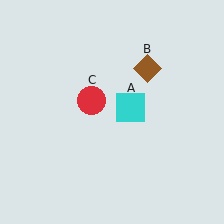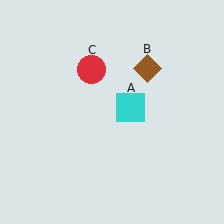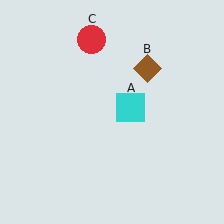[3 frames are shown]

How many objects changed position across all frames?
1 object changed position: red circle (object C).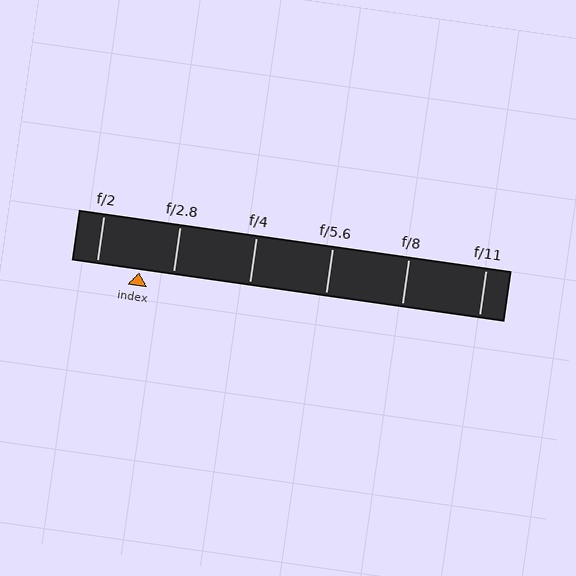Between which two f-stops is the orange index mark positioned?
The index mark is between f/2 and f/2.8.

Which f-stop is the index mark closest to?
The index mark is closest to f/2.8.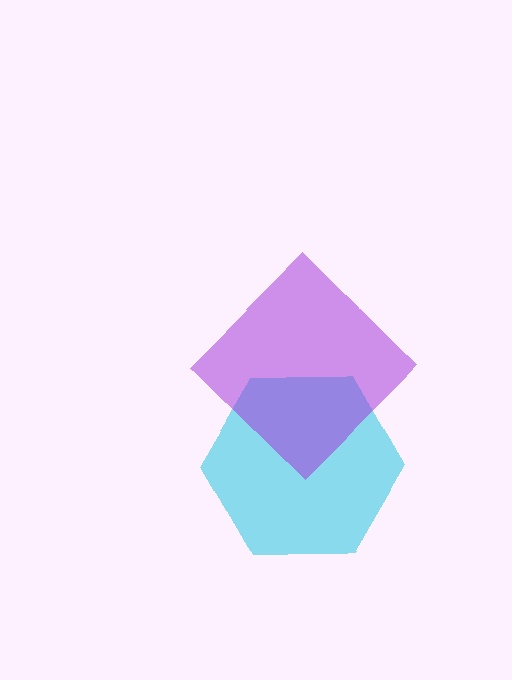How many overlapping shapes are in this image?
There are 2 overlapping shapes in the image.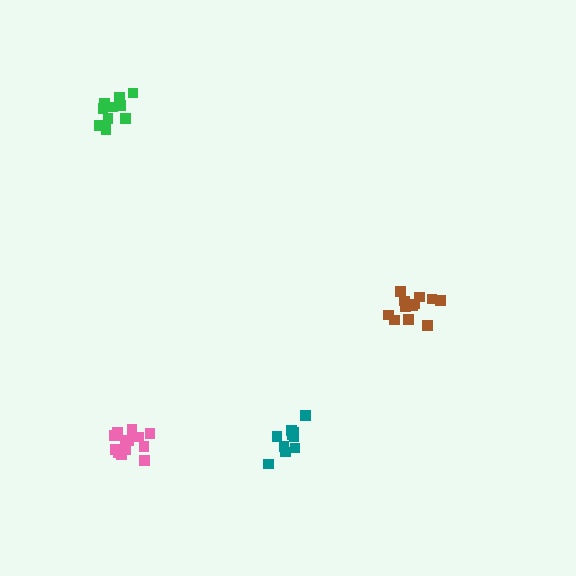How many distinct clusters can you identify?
There are 4 distinct clusters.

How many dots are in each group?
Group 1: 10 dots, Group 2: 10 dots, Group 3: 12 dots, Group 4: 14 dots (46 total).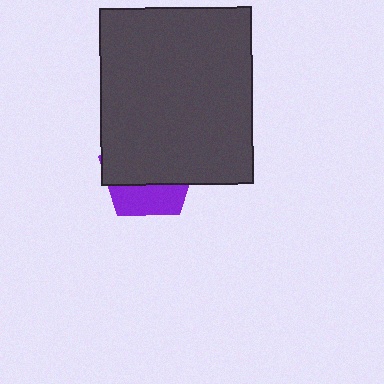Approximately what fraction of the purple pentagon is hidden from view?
Roughly 68% of the purple pentagon is hidden behind the dark gray rectangle.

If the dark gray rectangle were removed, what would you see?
You would see the complete purple pentagon.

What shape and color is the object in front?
The object in front is a dark gray rectangle.